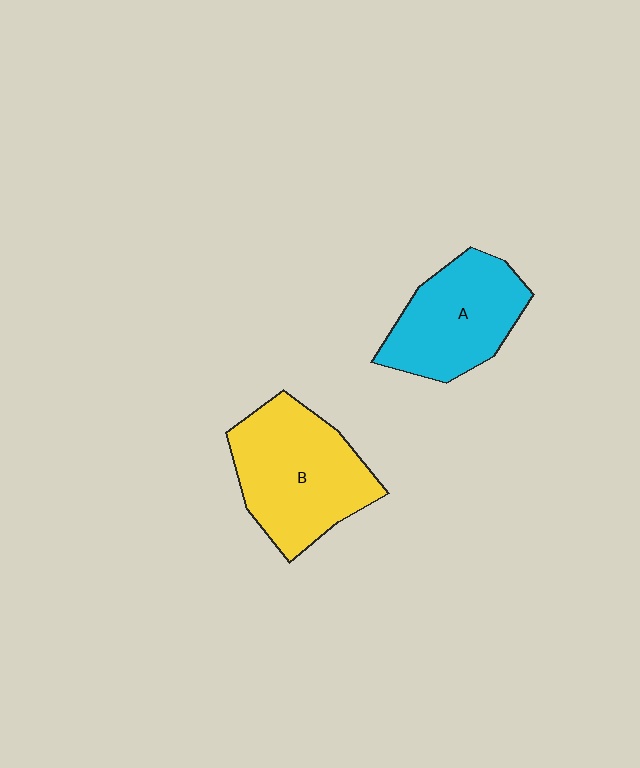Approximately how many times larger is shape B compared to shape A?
Approximately 1.2 times.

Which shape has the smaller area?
Shape A (cyan).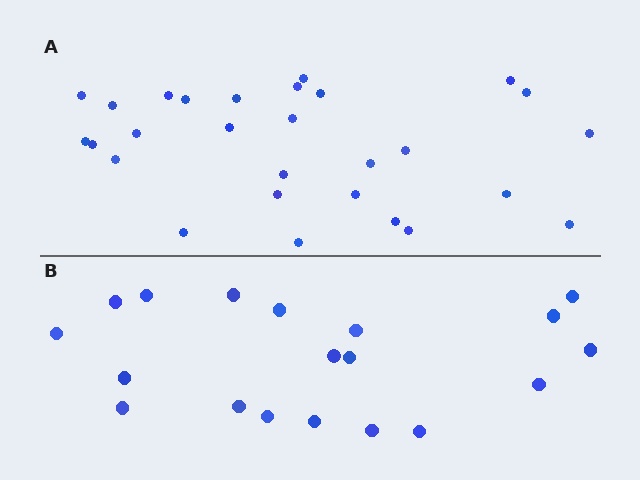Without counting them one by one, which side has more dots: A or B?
Region A (the top region) has more dots.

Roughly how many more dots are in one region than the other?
Region A has roughly 8 or so more dots than region B.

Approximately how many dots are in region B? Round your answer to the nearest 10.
About 20 dots. (The exact count is 19, which rounds to 20.)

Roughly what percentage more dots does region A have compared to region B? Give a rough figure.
About 45% more.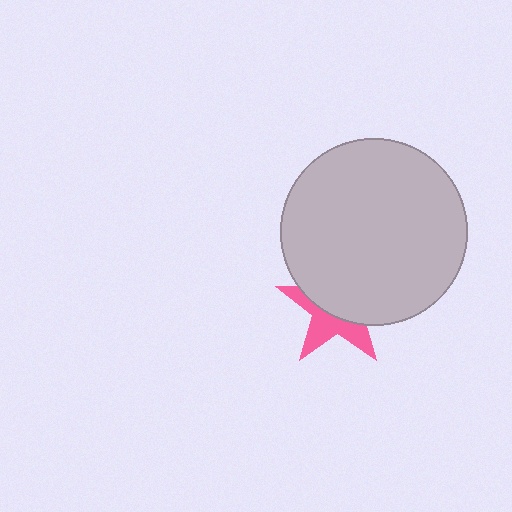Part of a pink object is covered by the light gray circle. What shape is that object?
It is a star.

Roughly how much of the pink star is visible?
A small part of it is visible (roughly 42%).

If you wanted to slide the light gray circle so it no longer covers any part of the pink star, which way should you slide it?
Slide it up — that is the most direct way to separate the two shapes.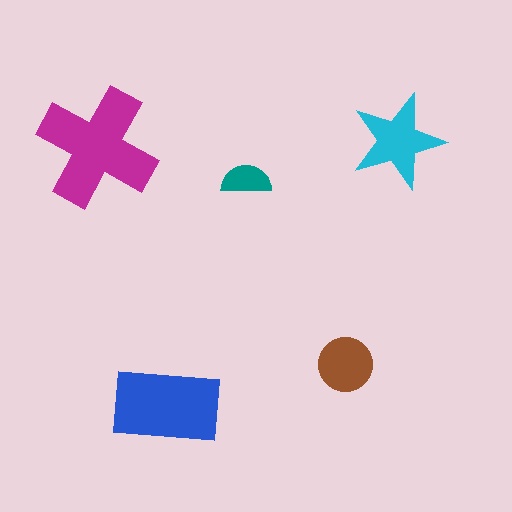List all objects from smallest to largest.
The teal semicircle, the brown circle, the cyan star, the blue rectangle, the magenta cross.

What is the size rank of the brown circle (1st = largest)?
4th.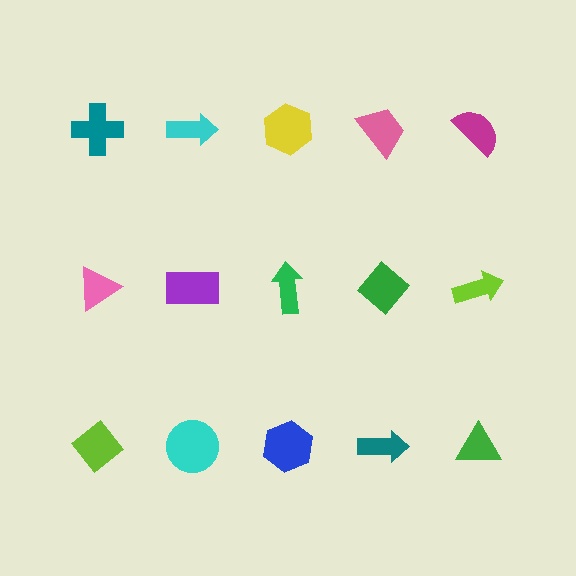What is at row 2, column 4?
A green diamond.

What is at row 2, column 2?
A purple rectangle.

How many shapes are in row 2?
5 shapes.